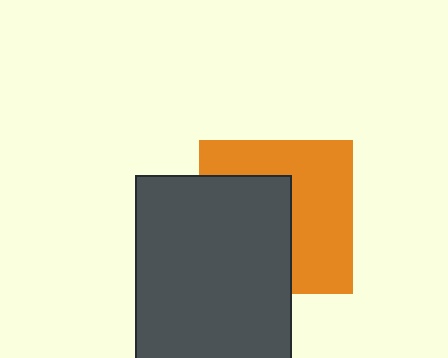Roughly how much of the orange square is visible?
About half of it is visible (roughly 54%).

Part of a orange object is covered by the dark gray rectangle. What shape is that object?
It is a square.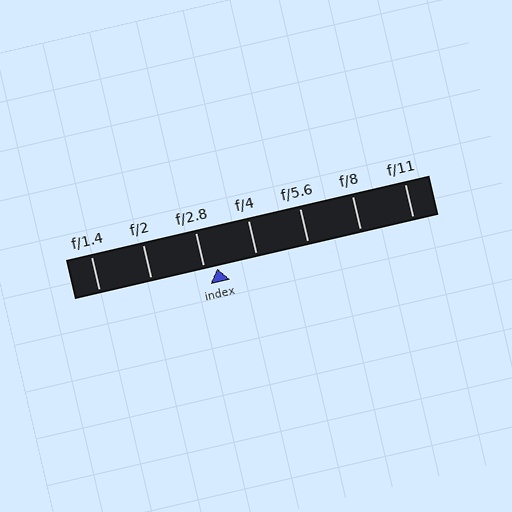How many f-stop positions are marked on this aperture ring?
There are 7 f-stop positions marked.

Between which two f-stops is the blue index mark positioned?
The index mark is between f/2.8 and f/4.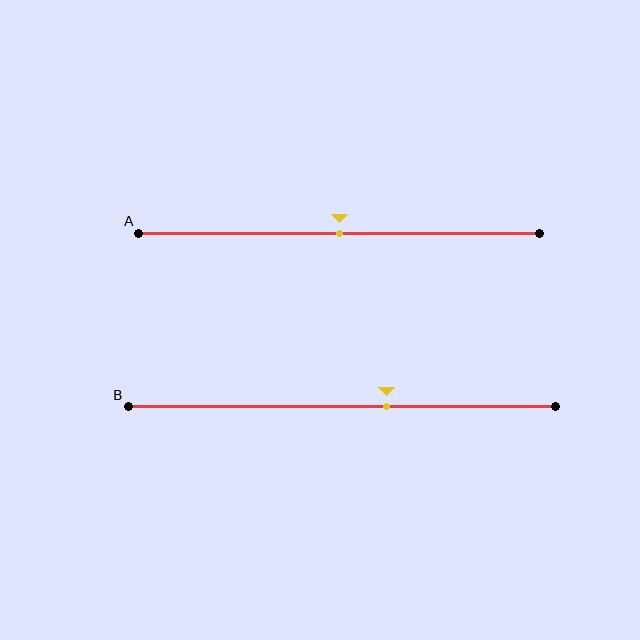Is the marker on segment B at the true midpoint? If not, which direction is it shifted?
No, the marker on segment B is shifted to the right by about 10% of the segment length.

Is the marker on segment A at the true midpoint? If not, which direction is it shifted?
Yes, the marker on segment A is at the true midpoint.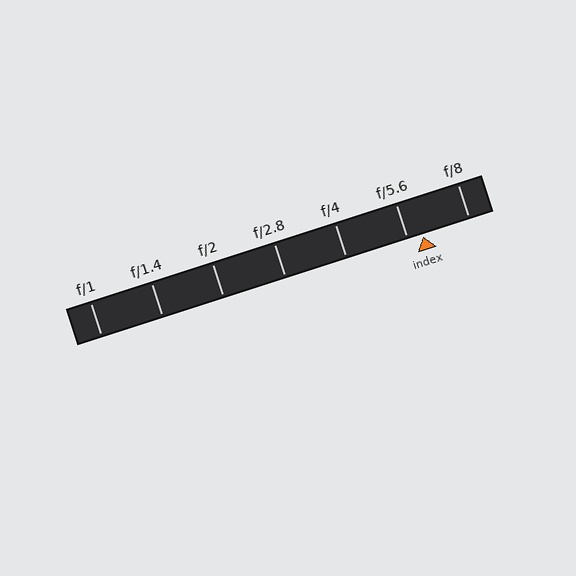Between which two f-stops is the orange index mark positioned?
The index mark is between f/5.6 and f/8.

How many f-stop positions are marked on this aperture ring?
There are 7 f-stop positions marked.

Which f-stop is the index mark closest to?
The index mark is closest to f/5.6.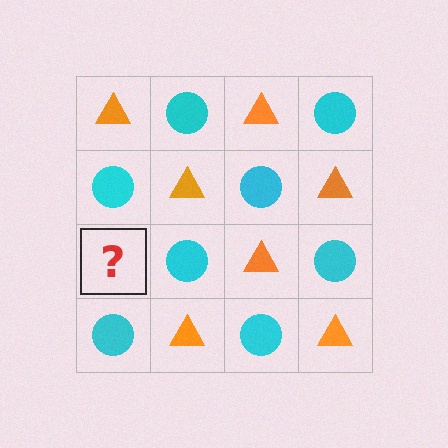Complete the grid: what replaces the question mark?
The question mark should be replaced with an orange triangle.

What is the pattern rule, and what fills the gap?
The rule is that it alternates orange triangle and cyan circle in a checkerboard pattern. The gap should be filled with an orange triangle.